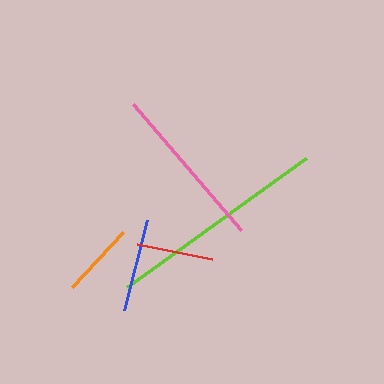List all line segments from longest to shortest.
From longest to shortest: lime, pink, blue, orange, red.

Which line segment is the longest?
The lime line is the longest at approximately 220 pixels.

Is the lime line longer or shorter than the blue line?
The lime line is longer than the blue line.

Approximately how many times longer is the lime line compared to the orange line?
The lime line is approximately 2.9 times the length of the orange line.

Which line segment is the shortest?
The red line is the shortest at approximately 76 pixels.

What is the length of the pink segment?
The pink segment is approximately 166 pixels long.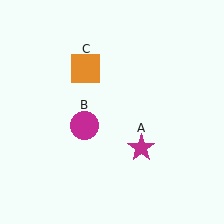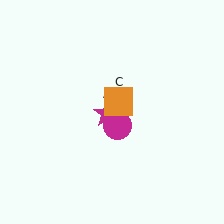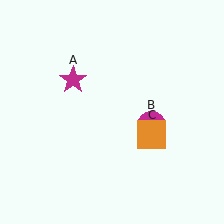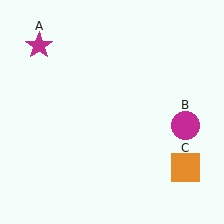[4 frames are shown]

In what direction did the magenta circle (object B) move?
The magenta circle (object B) moved right.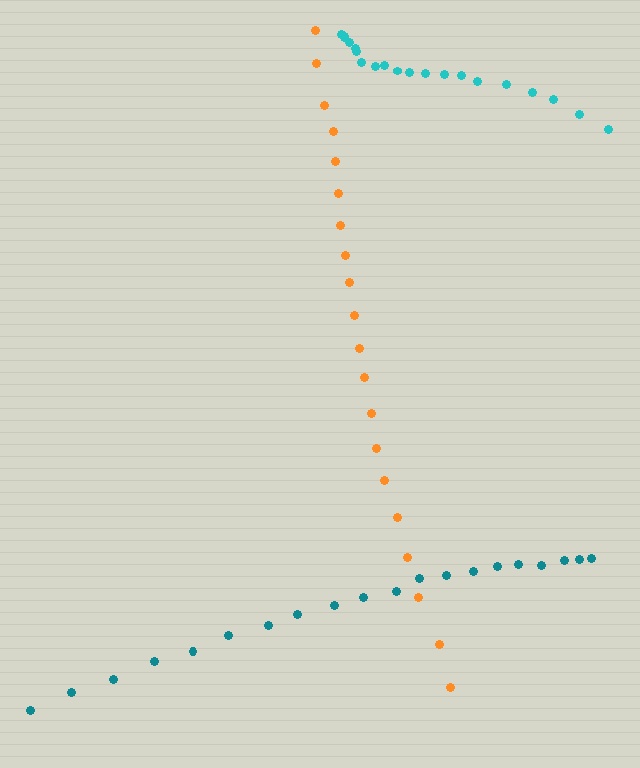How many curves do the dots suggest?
There are 3 distinct paths.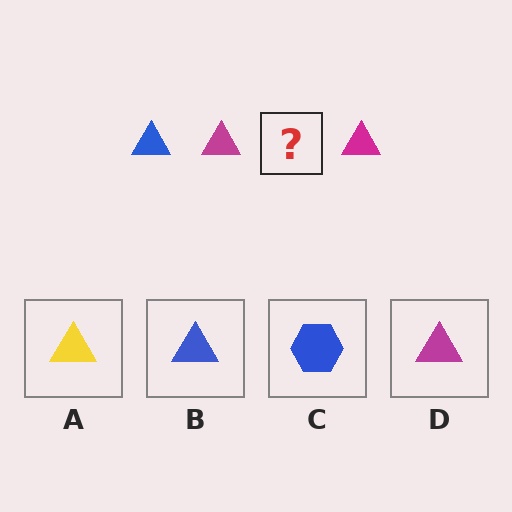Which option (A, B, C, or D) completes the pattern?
B.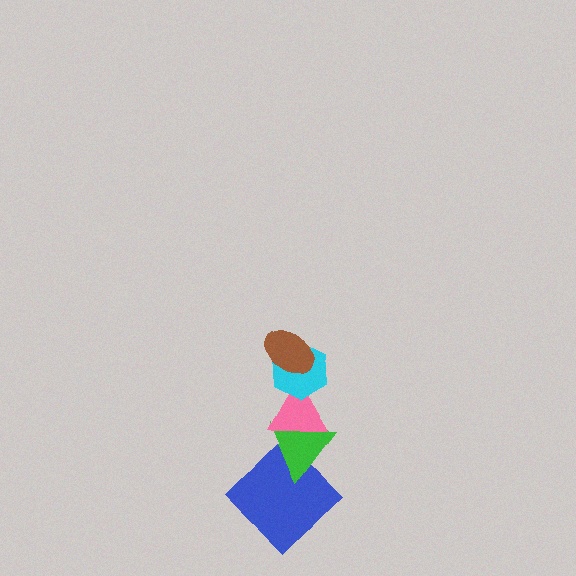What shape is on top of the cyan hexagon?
The brown ellipse is on top of the cyan hexagon.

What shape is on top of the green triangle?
The pink triangle is on top of the green triangle.